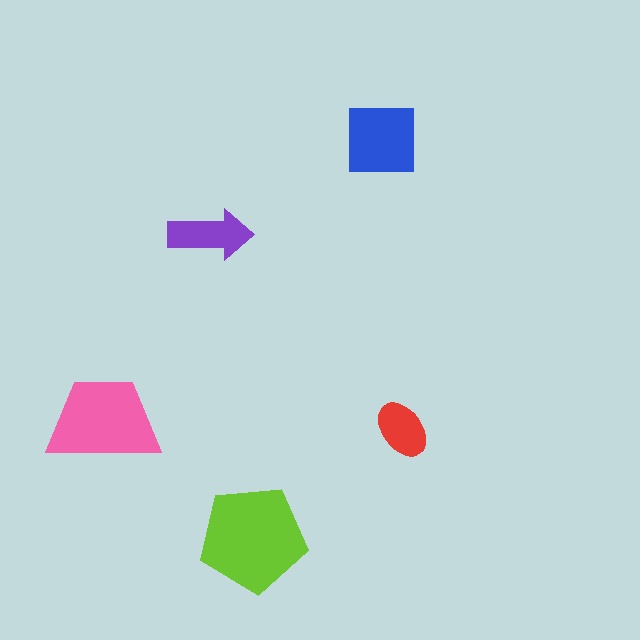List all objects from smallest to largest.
The red ellipse, the purple arrow, the blue square, the pink trapezoid, the lime pentagon.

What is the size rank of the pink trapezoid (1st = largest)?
2nd.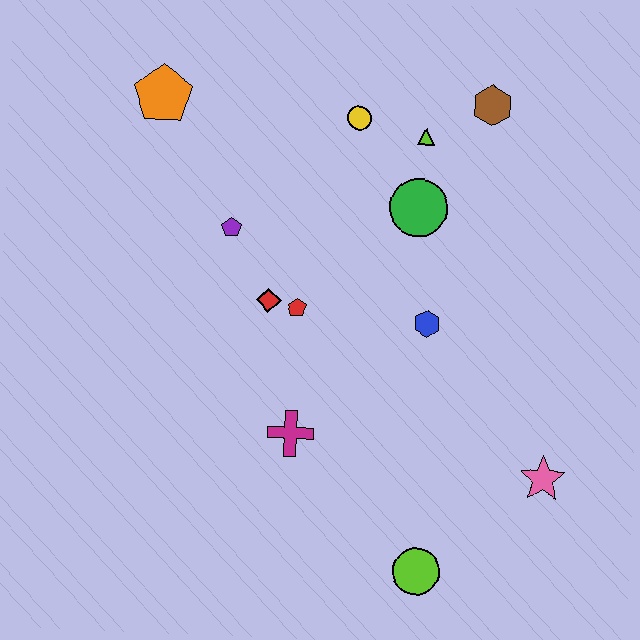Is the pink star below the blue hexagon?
Yes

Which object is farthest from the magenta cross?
The brown hexagon is farthest from the magenta cross.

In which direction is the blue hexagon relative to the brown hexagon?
The blue hexagon is below the brown hexagon.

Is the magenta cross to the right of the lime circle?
No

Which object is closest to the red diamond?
The red pentagon is closest to the red diamond.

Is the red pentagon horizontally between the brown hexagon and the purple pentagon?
Yes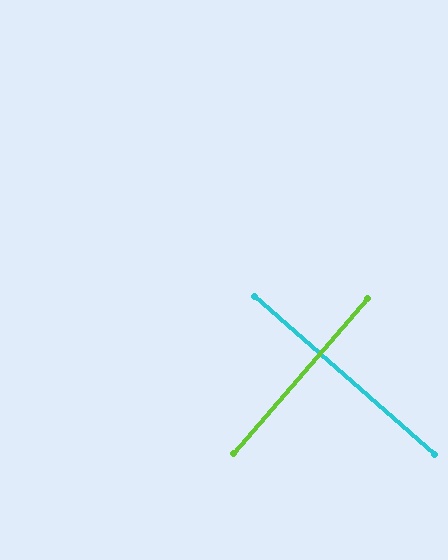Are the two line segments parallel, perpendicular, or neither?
Perpendicular — they meet at approximately 90°.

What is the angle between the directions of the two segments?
Approximately 90 degrees.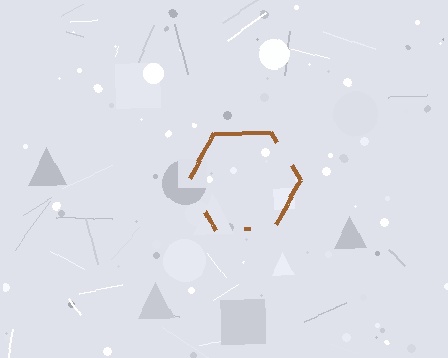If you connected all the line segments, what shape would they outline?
They would outline a hexagon.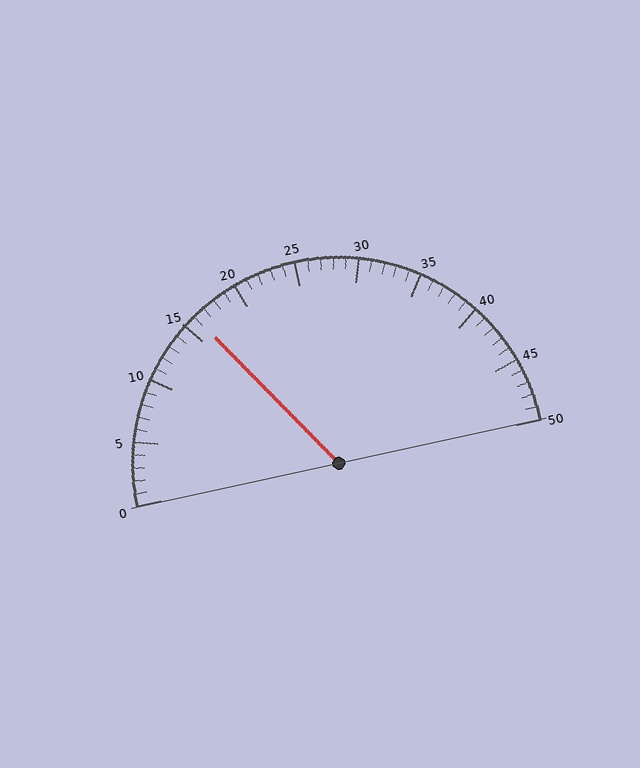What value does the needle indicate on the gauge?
The needle indicates approximately 16.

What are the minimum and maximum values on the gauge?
The gauge ranges from 0 to 50.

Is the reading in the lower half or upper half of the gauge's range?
The reading is in the lower half of the range (0 to 50).